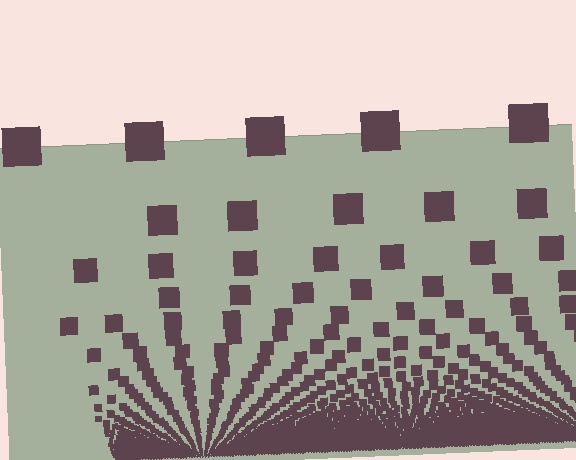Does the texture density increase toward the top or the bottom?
Density increases toward the bottom.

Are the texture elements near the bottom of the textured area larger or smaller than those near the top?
Smaller. The gradient is inverted — elements near the bottom are smaller and denser.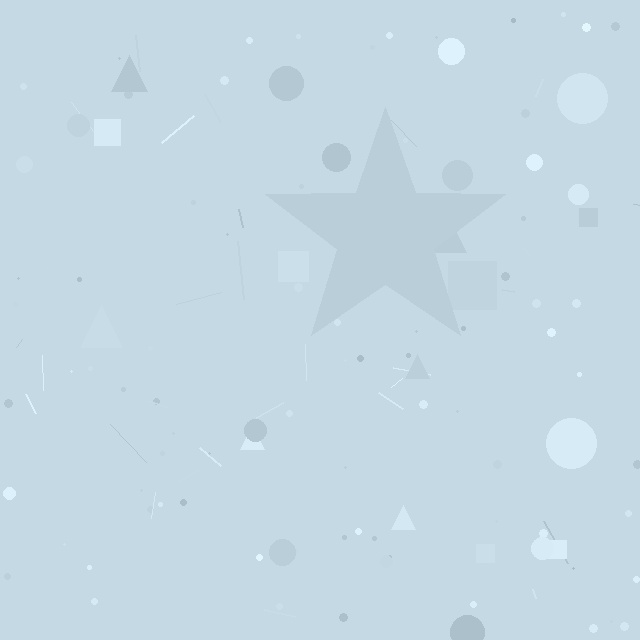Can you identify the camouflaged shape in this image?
The camouflaged shape is a star.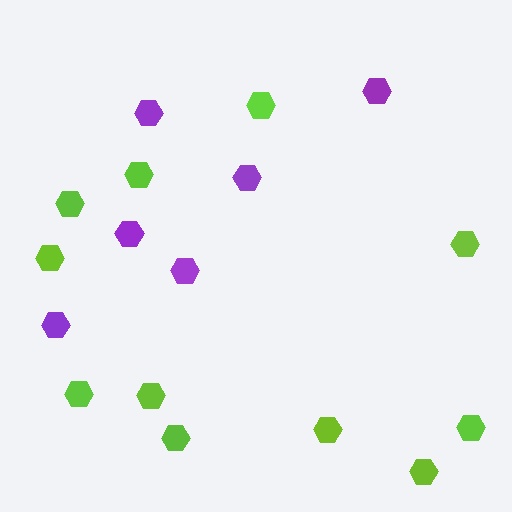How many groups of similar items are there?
There are 2 groups: one group of lime hexagons (11) and one group of purple hexagons (6).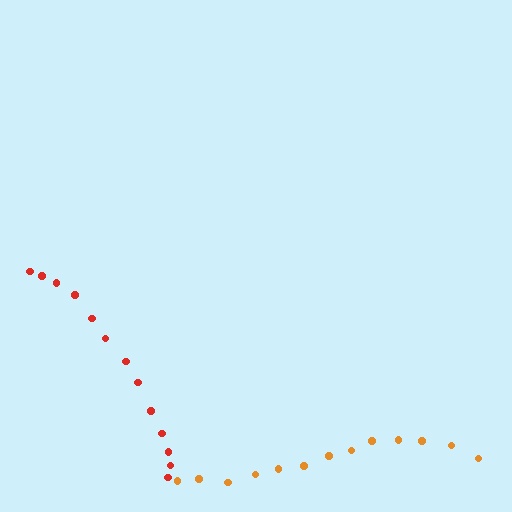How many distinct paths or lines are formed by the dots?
There are 2 distinct paths.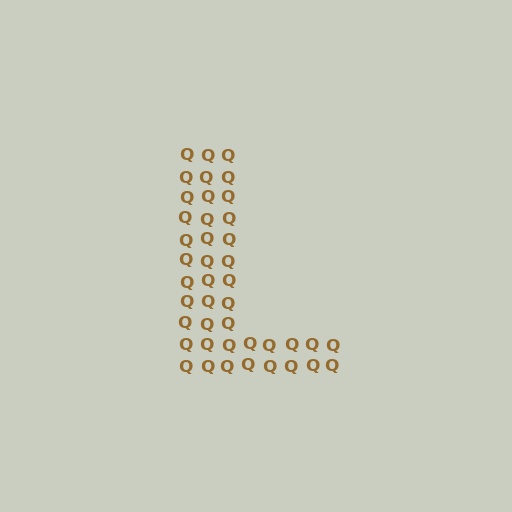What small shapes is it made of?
It is made of small letter Q's.